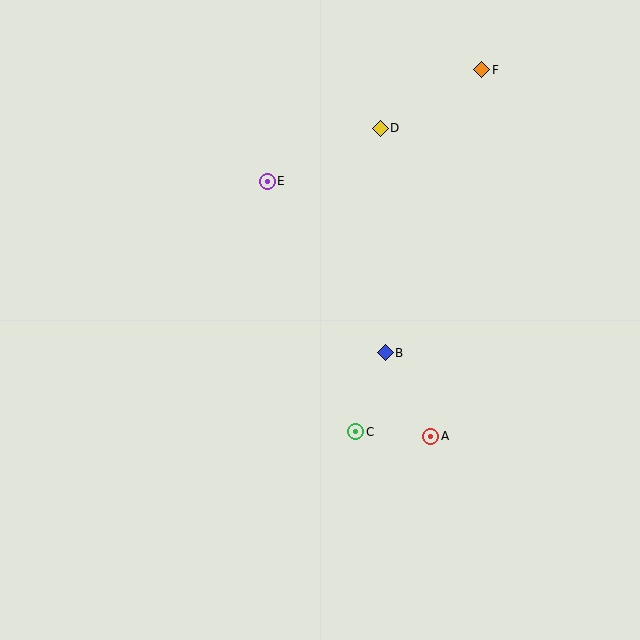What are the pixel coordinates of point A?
Point A is at (431, 436).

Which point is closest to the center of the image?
Point B at (385, 353) is closest to the center.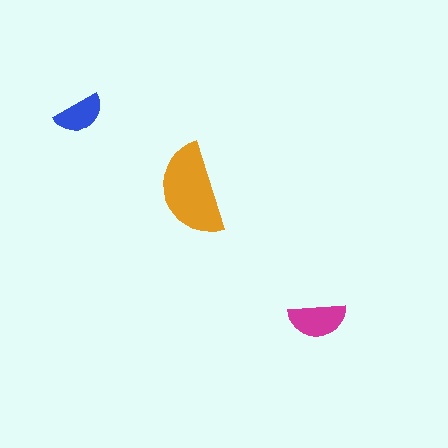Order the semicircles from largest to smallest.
the orange one, the magenta one, the blue one.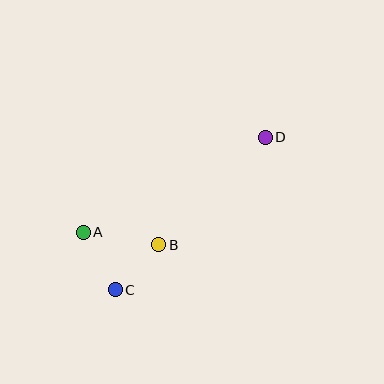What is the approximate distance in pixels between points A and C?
The distance between A and C is approximately 66 pixels.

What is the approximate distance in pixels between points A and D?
The distance between A and D is approximately 205 pixels.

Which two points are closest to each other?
Points B and C are closest to each other.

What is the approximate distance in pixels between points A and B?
The distance between A and B is approximately 76 pixels.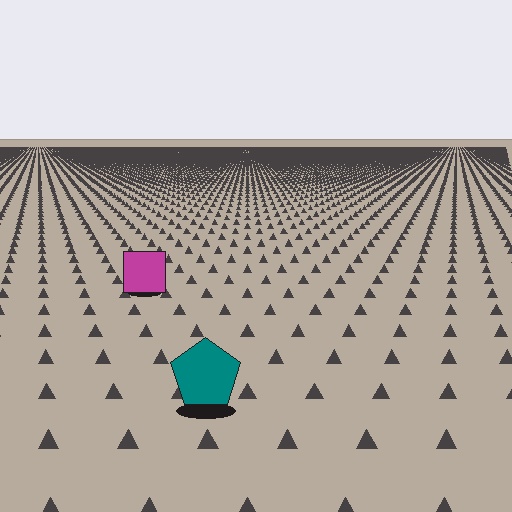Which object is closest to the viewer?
The teal pentagon is closest. The texture marks near it are larger and more spread out.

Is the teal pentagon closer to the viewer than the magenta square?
Yes. The teal pentagon is closer — you can tell from the texture gradient: the ground texture is coarser near it.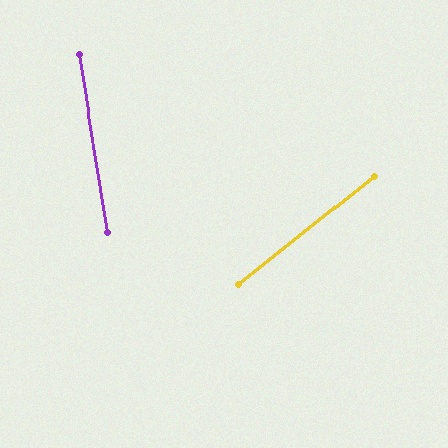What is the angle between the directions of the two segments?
Approximately 60 degrees.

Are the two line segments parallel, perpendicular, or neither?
Neither parallel nor perpendicular — they differ by about 60°.